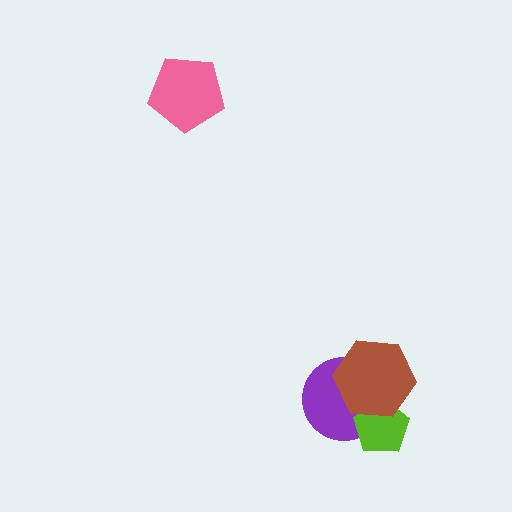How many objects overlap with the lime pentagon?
2 objects overlap with the lime pentagon.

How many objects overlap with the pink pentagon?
0 objects overlap with the pink pentagon.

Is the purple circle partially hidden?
Yes, it is partially covered by another shape.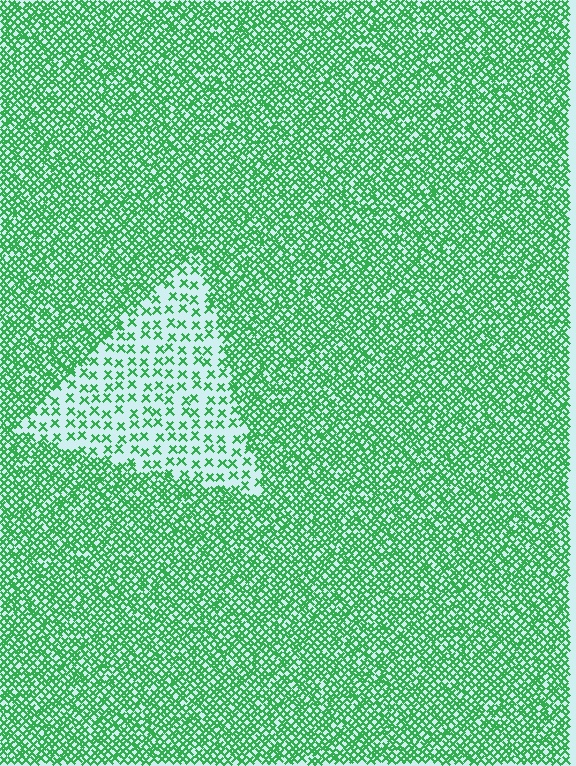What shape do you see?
I see a triangle.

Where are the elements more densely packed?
The elements are more densely packed outside the triangle boundary.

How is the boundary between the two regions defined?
The boundary is defined by a change in element density (approximately 2.9x ratio). All elements are the same color, size, and shape.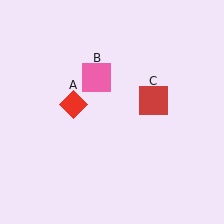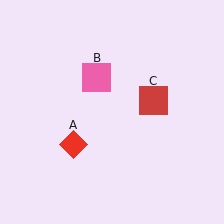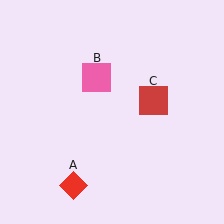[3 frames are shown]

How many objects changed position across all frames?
1 object changed position: red diamond (object A).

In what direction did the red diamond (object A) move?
The red diamond (object A) moved down.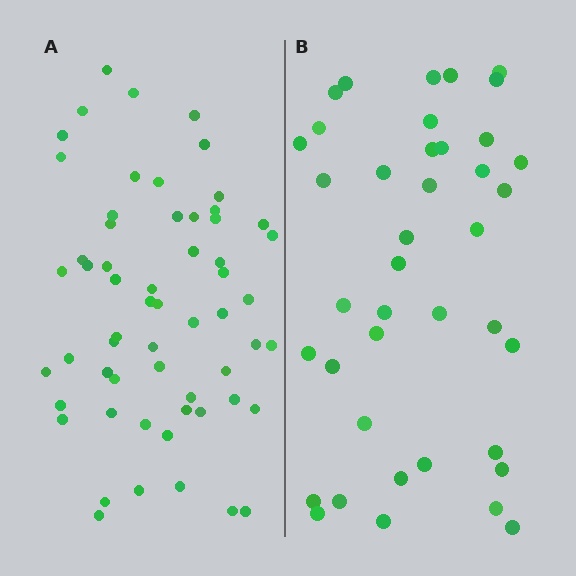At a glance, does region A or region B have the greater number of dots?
Region A (the left region) has more dots.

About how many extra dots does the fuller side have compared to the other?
Region A has approximately 20 more dots than region B.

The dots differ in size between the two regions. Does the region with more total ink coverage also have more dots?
No. Region B has more total ink coverage because its dots are larger, but region A actually contains more individual dots. Total area can be misleading — the number of items is what matters here.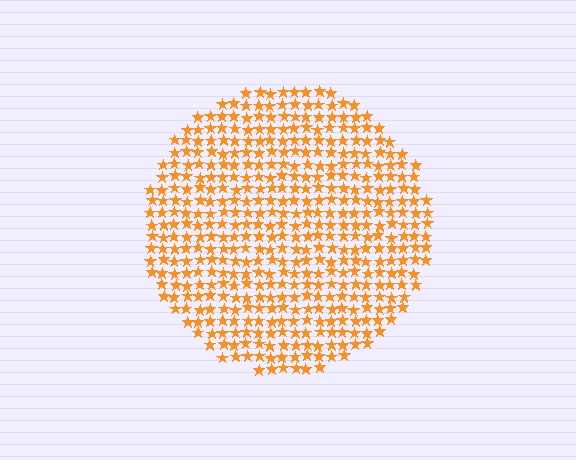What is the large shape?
The large shape is a circle.